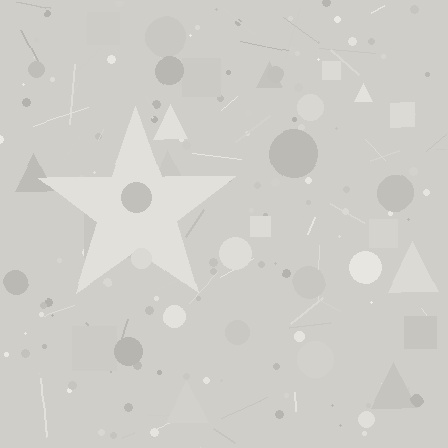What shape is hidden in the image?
A star is hidden in the image.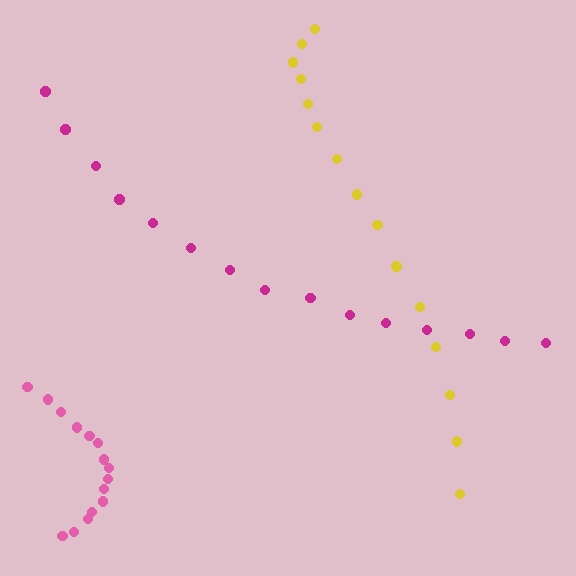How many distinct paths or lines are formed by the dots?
There are 3 distinct paths.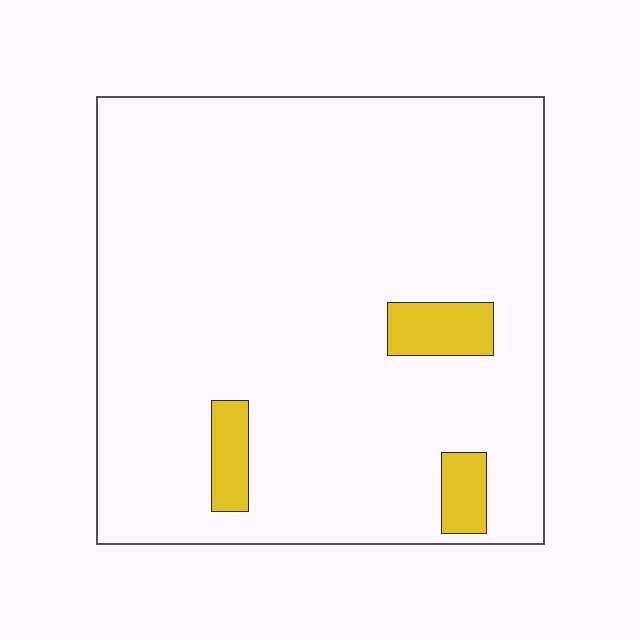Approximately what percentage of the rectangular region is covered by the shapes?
Approximately 5%.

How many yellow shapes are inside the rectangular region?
3.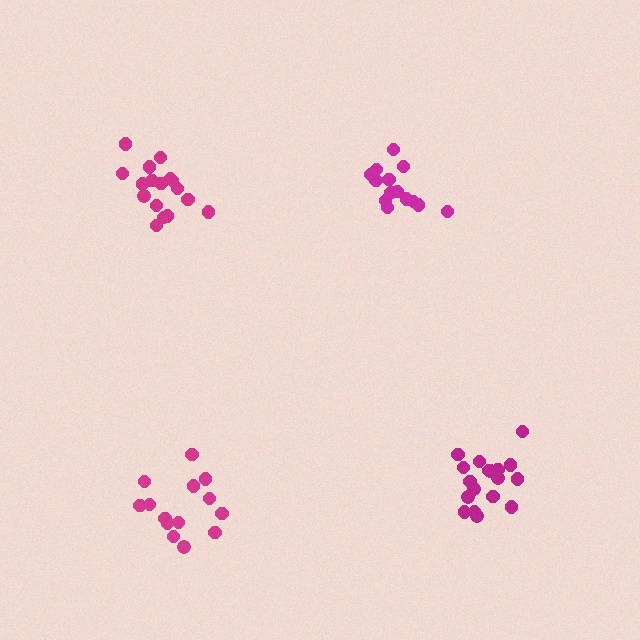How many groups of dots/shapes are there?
There are 4 groups.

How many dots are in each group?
Group 1: 14 dots, Group 2: 18 dots, Group 3: 14 dots, Group 4: 17 dots (63 total).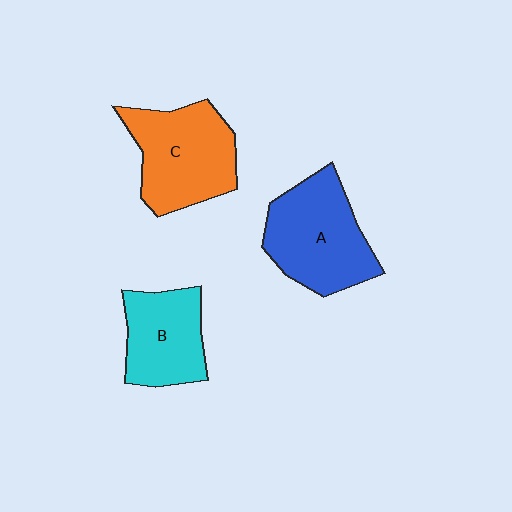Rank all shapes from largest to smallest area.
From largest to smallest: A (blue), C (orange), B (cyan).